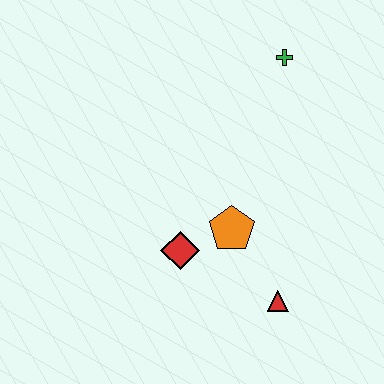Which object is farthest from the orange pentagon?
The green cross is farthest from the orange pentagon.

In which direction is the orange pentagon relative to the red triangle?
The orange pentagon is above the red triangle.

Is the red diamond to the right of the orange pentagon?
No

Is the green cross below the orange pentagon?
No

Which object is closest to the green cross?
The orange pentagon is closest to the green cross.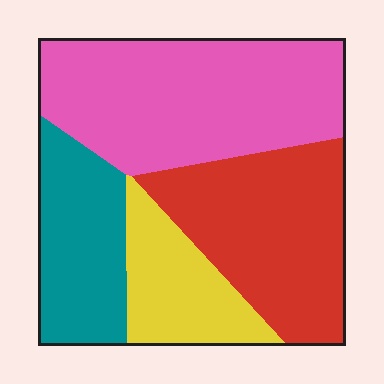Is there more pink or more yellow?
Pink.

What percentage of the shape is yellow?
Yellow covers 15% of the shape.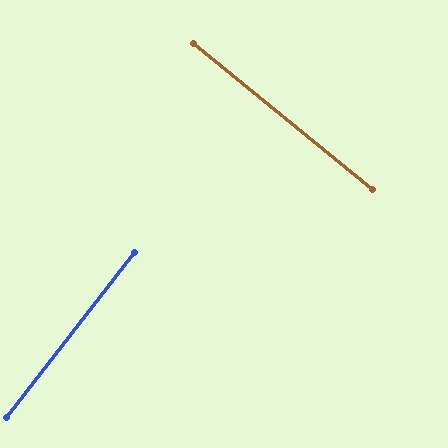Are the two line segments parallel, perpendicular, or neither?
Perpendicular — they meet at approximately 89°.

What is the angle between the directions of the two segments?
Approximately 89 degrees.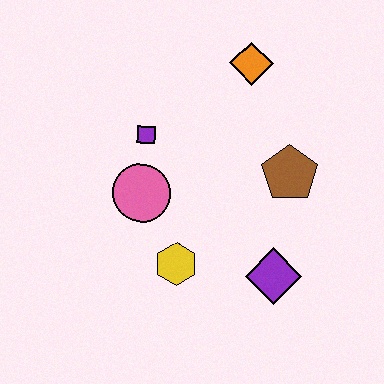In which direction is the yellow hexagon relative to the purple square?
The yellow hexagon is below the purple square.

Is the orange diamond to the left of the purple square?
No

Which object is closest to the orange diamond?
The brown pentagon is closest to the orange diamond.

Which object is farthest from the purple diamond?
The orange diamond is farthest from the purple diamond.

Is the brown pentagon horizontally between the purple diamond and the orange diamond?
No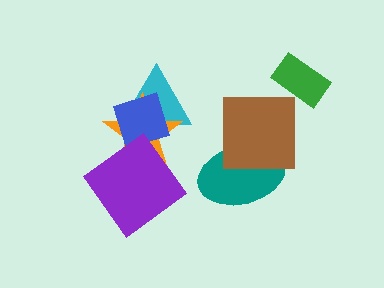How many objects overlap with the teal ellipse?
1 object overlaps with the teal ellipse.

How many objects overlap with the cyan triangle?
2 objects overlap with the cyan triangle.